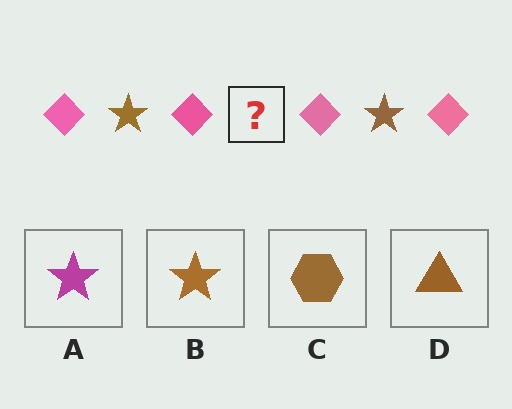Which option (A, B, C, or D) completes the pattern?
B.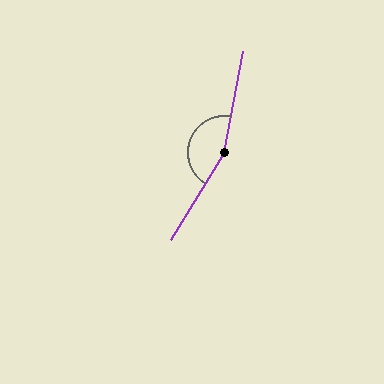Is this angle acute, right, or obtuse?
It is obtuse.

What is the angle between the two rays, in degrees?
Approximately 159 degrees.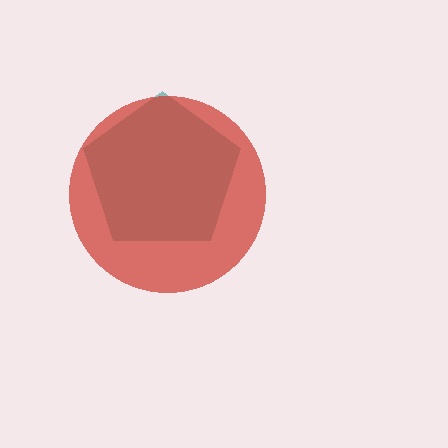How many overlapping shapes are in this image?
There are 2 overlapping shapes in the image.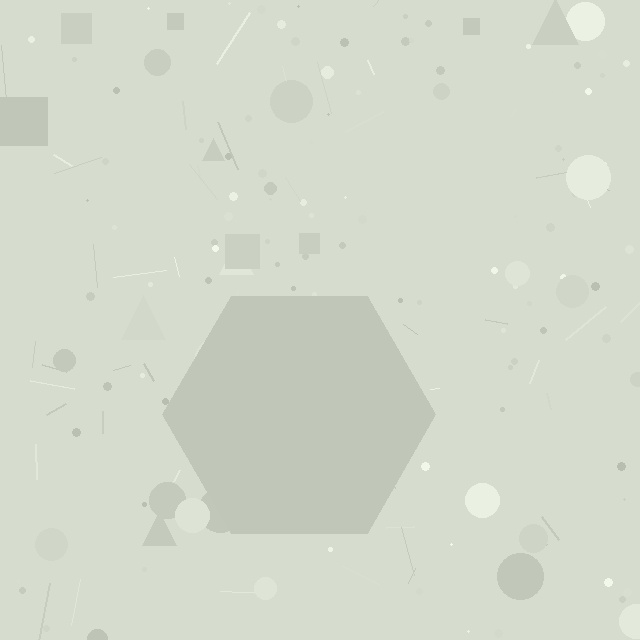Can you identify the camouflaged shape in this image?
The camouflaged shape is a hexagon.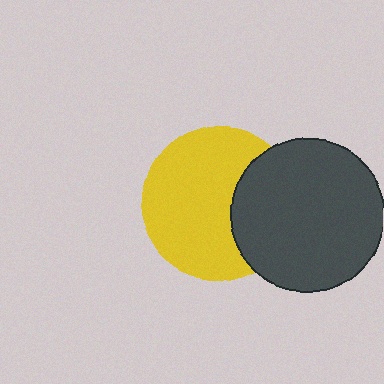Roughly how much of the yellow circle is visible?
Most of it is visible (roughly 69%).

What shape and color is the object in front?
The object in front is a dark gray circle.